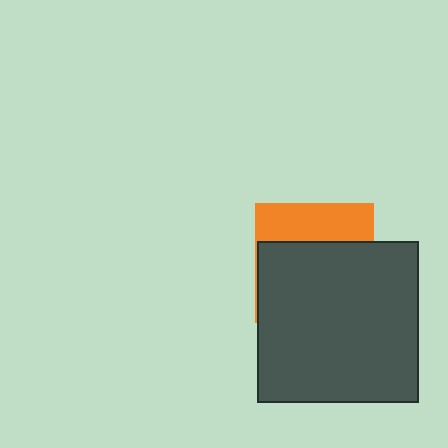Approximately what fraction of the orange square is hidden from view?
Roughly 67% of the orange square is hidden behind the dark gray square.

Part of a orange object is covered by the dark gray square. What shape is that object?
It is a square.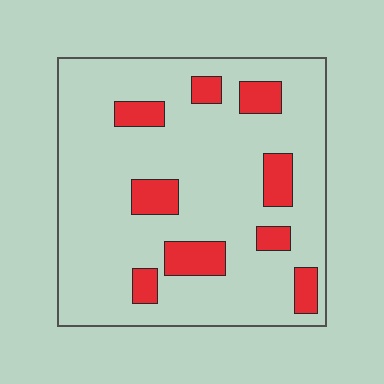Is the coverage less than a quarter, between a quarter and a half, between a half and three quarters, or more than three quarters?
Less than a quarter.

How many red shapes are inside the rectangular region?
9.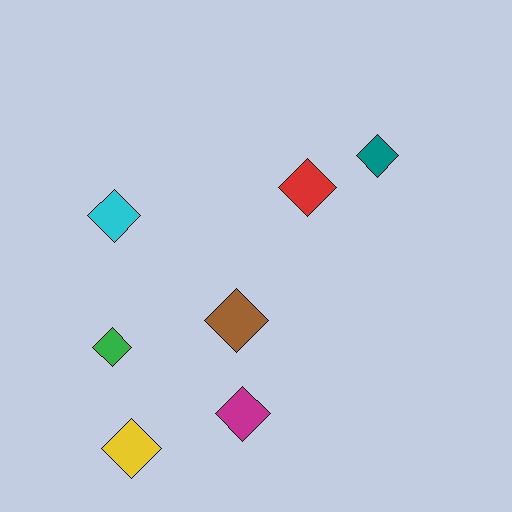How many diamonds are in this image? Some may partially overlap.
There are 7 diamonds.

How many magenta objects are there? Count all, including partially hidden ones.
There is 1 magenta object.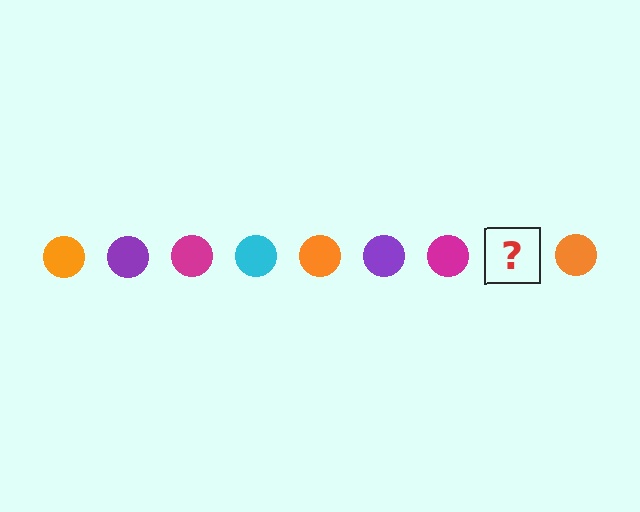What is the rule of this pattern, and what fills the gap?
The rule is that the pattern cycles through orange, purple, magenta, cyan circles. The gap should be filled with a cyan circle.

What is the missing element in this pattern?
The missing element is a cyan circle.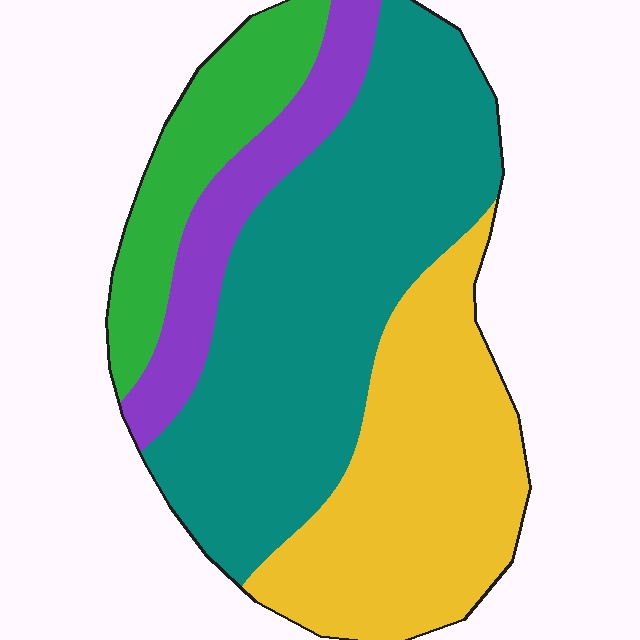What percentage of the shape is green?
Green covers around 15% of the shape.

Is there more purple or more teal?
Teal.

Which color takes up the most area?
Teal, at roughly 45%.